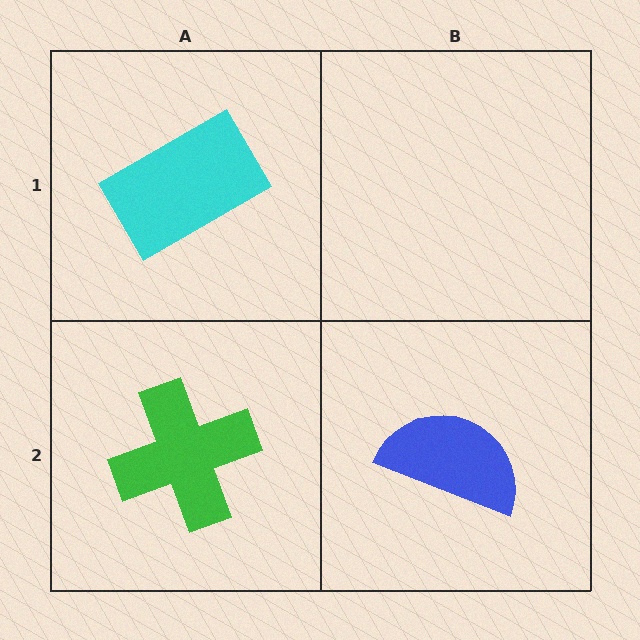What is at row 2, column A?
A green cross.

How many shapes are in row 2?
2 shapes.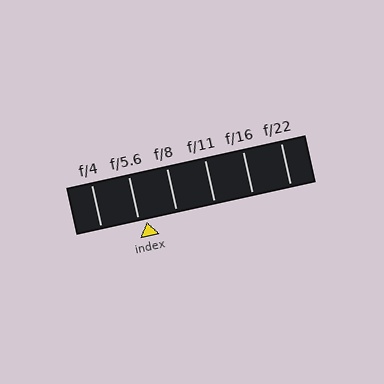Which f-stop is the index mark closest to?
The index mark is closest to f/5.6.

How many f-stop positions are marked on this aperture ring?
There are 6 f-stop positions marked.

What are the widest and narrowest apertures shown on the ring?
The widest aperture shown is f/4 and the narrowest is f/22.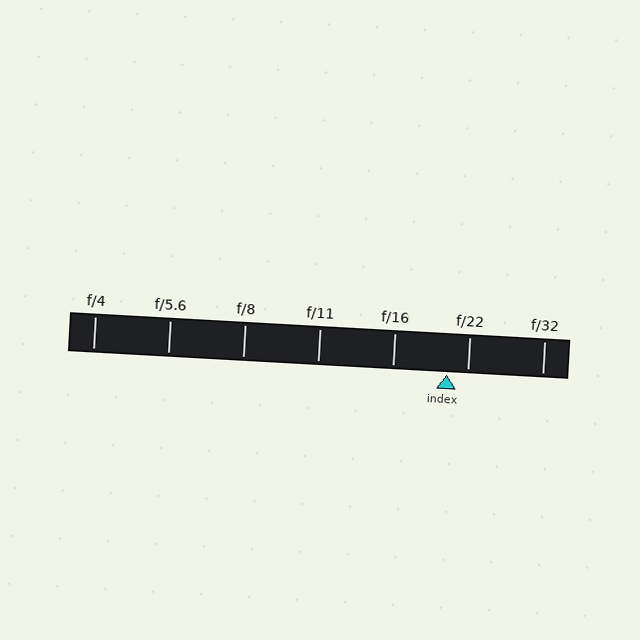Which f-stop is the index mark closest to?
The index mark is closest to f/22.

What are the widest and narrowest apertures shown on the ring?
The widest aperture shown is f/4 and the narrowest is f/32.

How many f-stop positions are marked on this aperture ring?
There are 7 f-stop positions marked.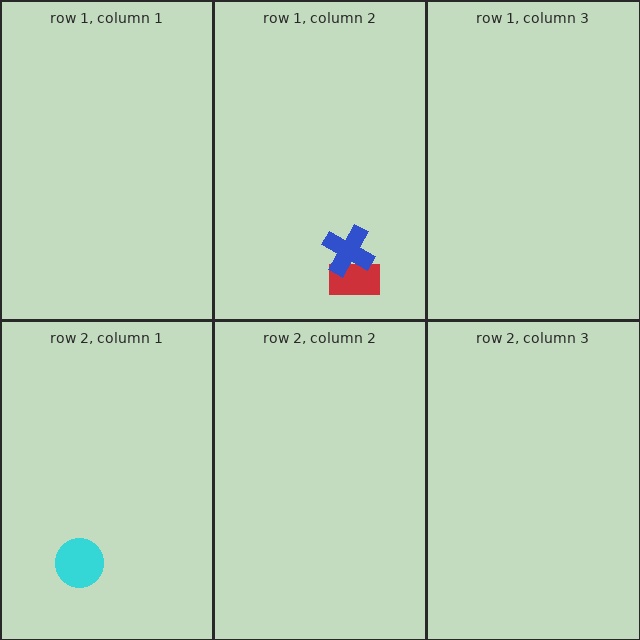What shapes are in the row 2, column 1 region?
The cyan circle.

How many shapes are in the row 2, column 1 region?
1.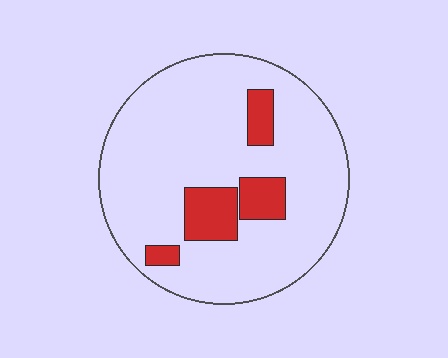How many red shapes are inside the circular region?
4.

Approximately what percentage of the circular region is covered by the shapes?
Approximately 15%.